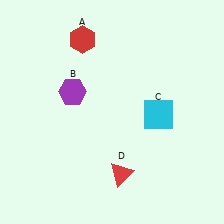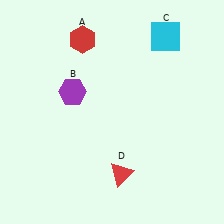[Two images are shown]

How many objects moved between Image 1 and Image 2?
1 object moved between the two images.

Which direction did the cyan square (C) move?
The cyan square (C) moved up.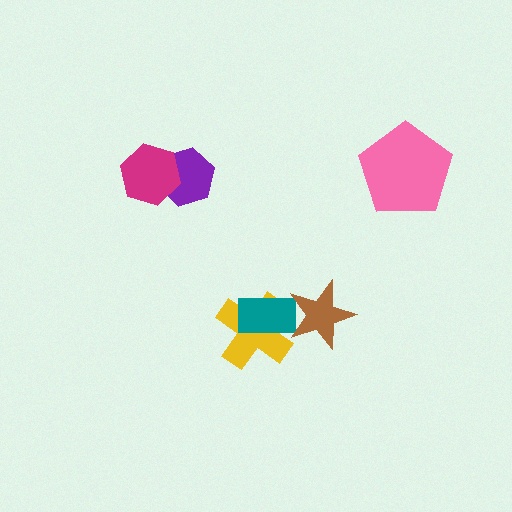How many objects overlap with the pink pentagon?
0 objects overlap with the pink pentagon.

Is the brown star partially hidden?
No, no other shape covers it.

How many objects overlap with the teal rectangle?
2 objects overlap with the teal rectangle.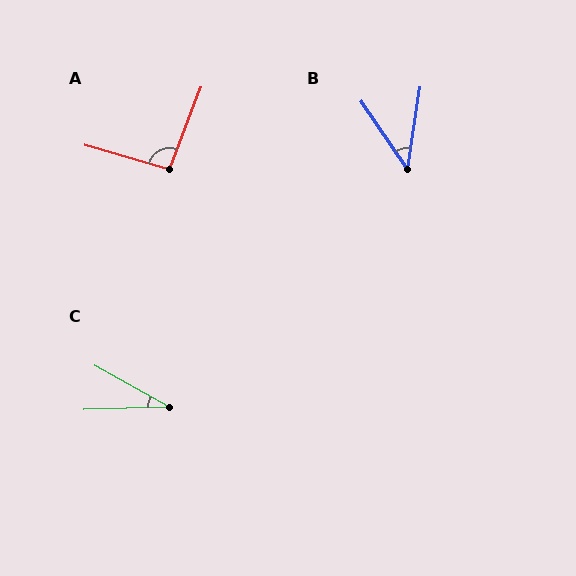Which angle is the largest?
A, at approximately 95 degrees.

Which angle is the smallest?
C, at approximately 30 degrees.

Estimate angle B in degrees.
Approximately 43 degrees.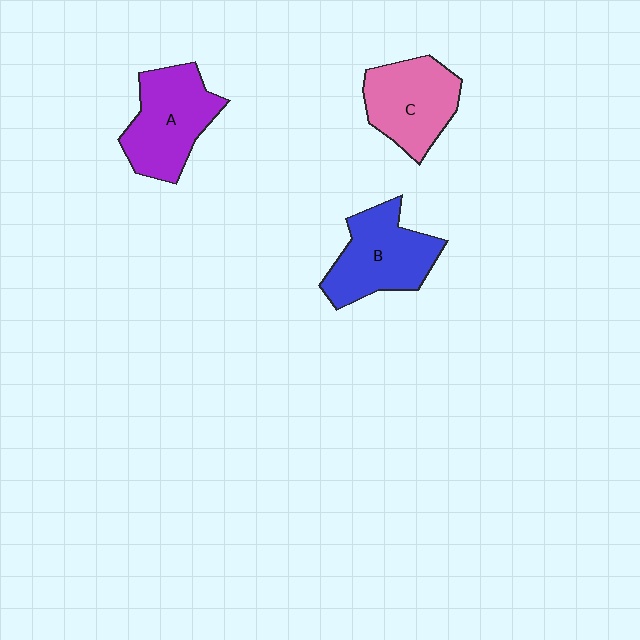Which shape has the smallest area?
Shape C (pink).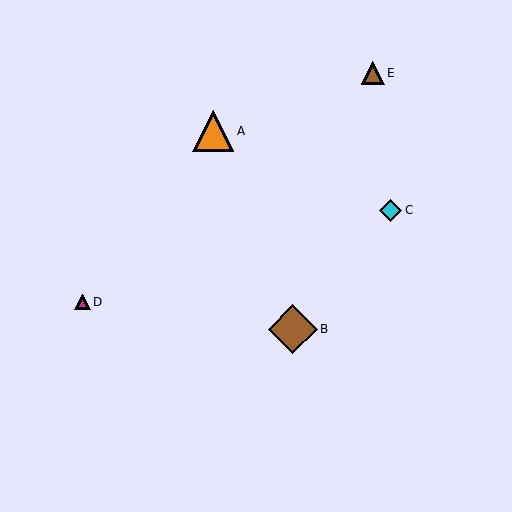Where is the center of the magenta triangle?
The center of the magenta triangle is at (83, 302).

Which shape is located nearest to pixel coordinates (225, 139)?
The orange triangle (labeled A) at (213, 131) is nearest to that location.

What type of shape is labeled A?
Shape A is an orange triangle.